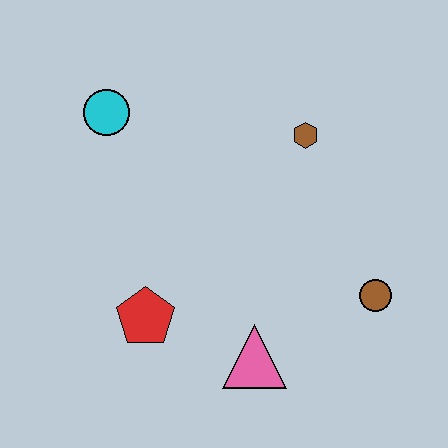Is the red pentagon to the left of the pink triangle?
Yes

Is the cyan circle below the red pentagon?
No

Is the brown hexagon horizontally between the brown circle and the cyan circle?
Yes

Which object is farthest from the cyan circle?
The brown circle is farthest from the cyan circle.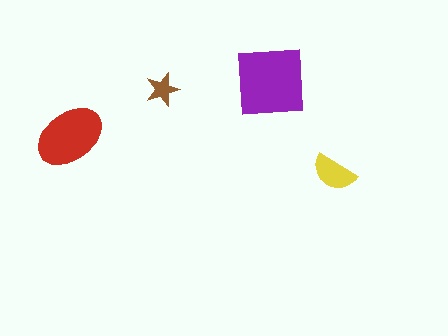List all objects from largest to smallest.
The purple square, the red ellipse, the yellow semicircle, the brown star.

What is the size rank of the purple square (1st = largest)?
1st.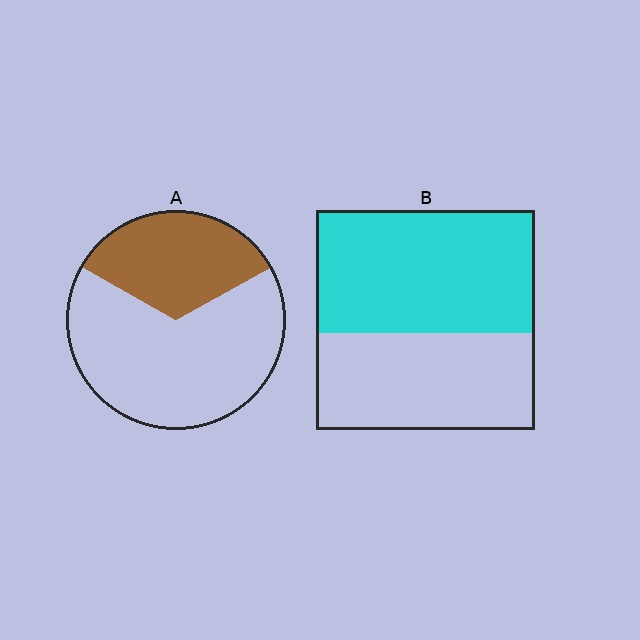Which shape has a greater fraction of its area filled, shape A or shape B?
Shape B.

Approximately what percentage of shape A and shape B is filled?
A is approximately 35% and B is approximately 55%.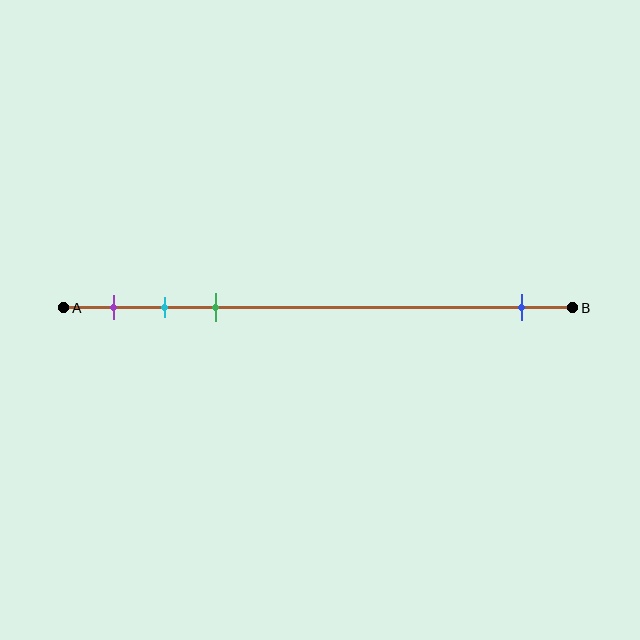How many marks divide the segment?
There are 4 marks dividing the segment.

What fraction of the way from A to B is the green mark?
The green mark is approximately 30% (0.3) of the way from A to B.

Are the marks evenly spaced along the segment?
No, the marks are not evenly spaced.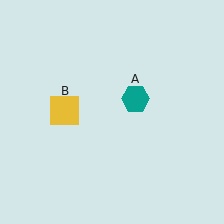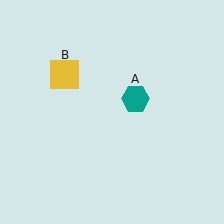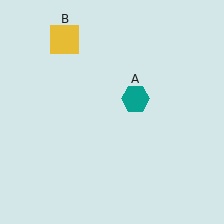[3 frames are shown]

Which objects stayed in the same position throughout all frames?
Teal hexagon (object A) remained stationary.